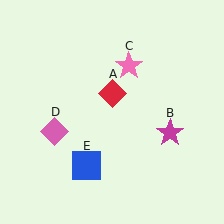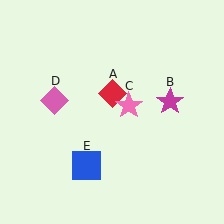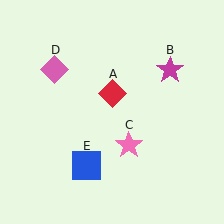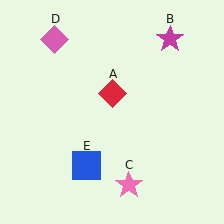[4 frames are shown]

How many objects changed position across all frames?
3 objects changed position: magenta star (object B), pink star (object C), pink diamond (object D).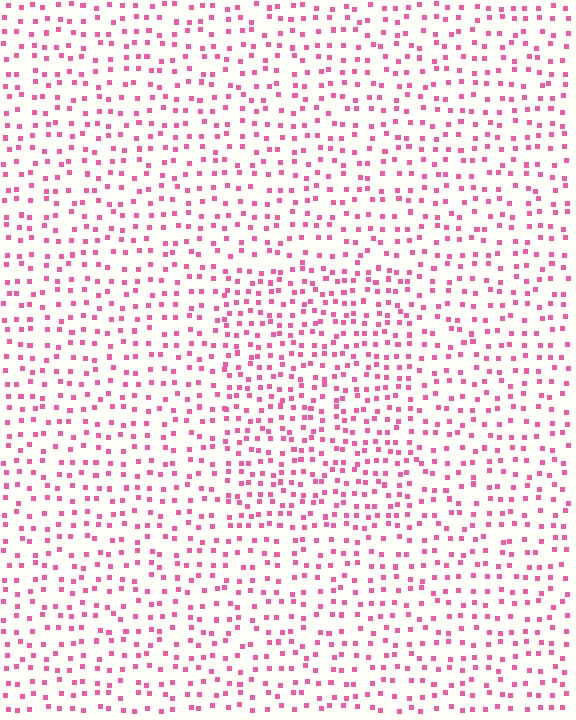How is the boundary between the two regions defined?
The boundary is defined by a change in element density (approximately 1.5x ratio). All elements are the same color, size, and shape.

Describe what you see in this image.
The image contains small pink elements arranged at two different densities. A rectangle-shaped region is visible where the elements are more densely packed than the surrounding area.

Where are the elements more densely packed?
The elements are more densely packed inside the rectangle boundary.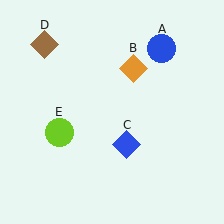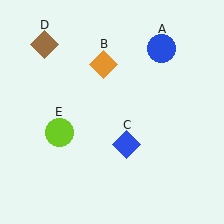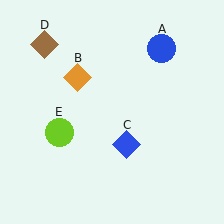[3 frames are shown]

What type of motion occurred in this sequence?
The orange diamond (object B) rotated counterclockwise around the center of the scene.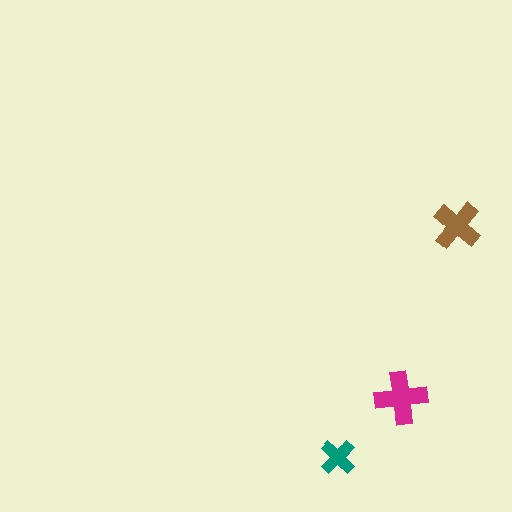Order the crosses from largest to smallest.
the magenta one, the brown one, the teal one.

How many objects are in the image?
There are 3 objects in the image.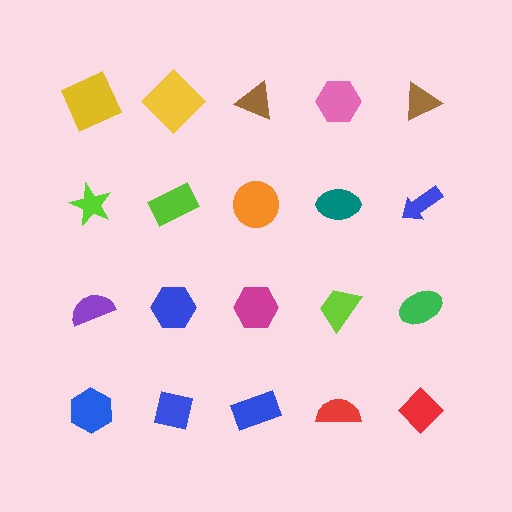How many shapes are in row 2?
5 shapes.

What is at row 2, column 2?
A lime rectangle.